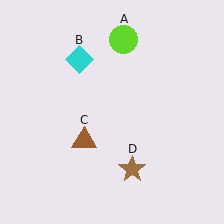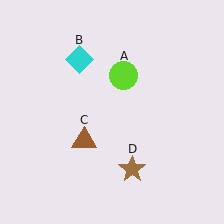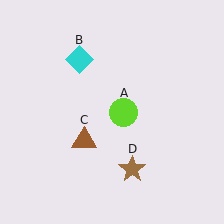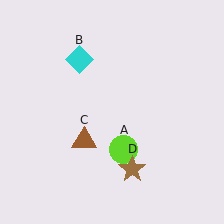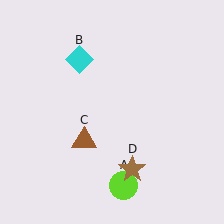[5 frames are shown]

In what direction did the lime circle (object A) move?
The lime circle (object A) moved down.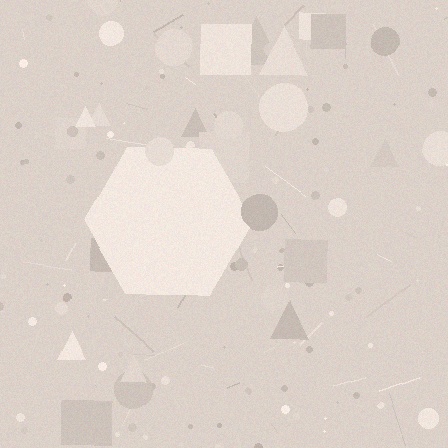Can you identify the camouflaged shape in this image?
The camouflaged shape is a hexagon.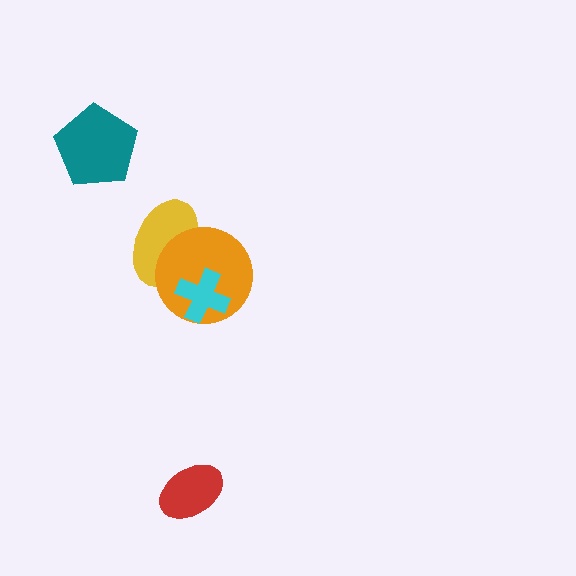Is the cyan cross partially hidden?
No, no other shape covers it.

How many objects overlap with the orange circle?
2 objects overlap with the orange circle.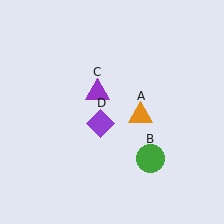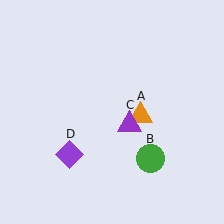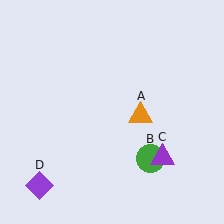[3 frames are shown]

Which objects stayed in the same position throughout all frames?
Orange triangle (object A) and green circle (object B) remained stationary.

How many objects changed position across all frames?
2 objects changed position: purple triangle (object C), purple diamond (object D).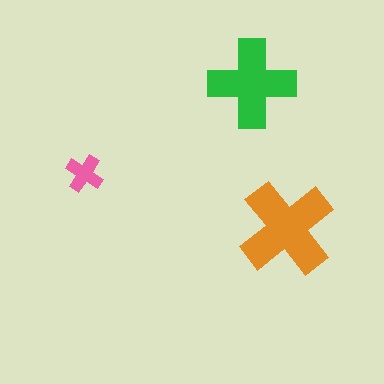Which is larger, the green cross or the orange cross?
The orange one.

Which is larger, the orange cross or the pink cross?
The orange one.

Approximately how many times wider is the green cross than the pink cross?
About 2.5 times wider.